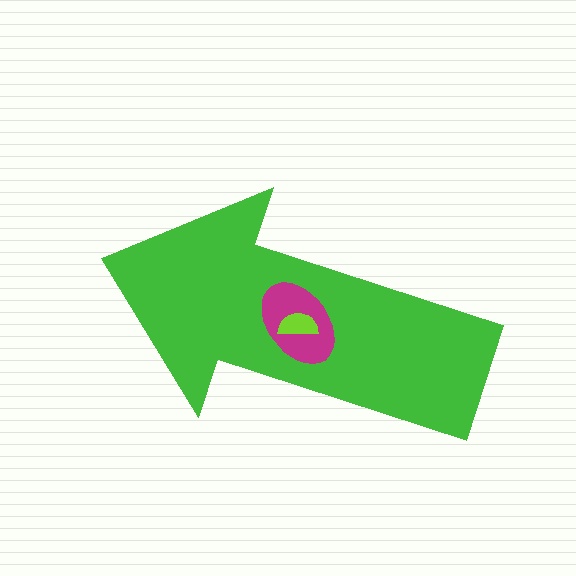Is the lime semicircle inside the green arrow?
Yes.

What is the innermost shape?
The lime semicircle.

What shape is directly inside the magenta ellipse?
The lime semicircle.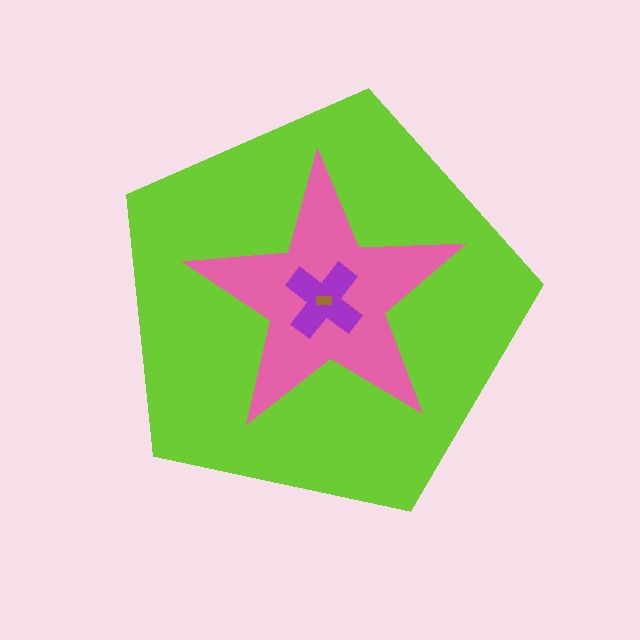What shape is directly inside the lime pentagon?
The pink star.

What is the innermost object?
The brown rectangle.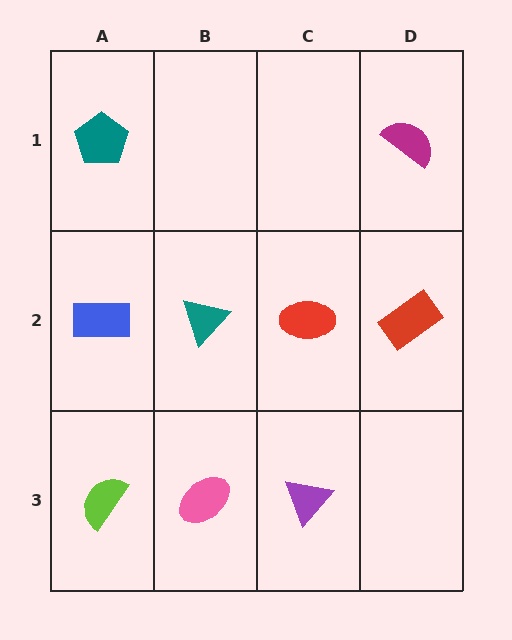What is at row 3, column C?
A purple triangle.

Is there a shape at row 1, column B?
No, that cell is empty.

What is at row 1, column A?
A teal pentagon.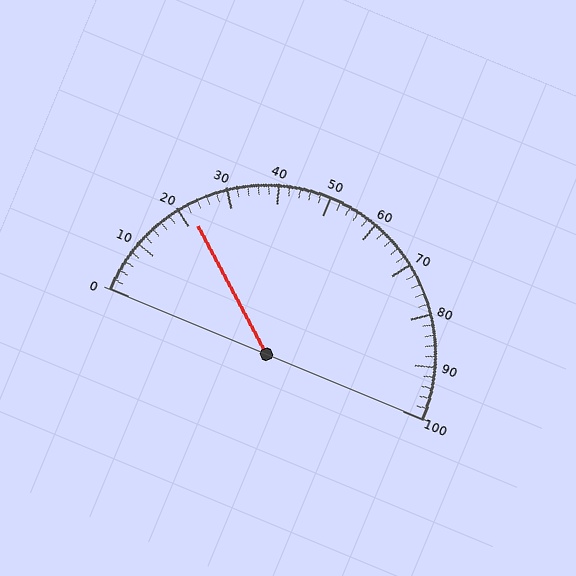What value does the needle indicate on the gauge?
The needle indicates approximately 22.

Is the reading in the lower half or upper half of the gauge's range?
The reading is in the lower half of the range (0 to 100).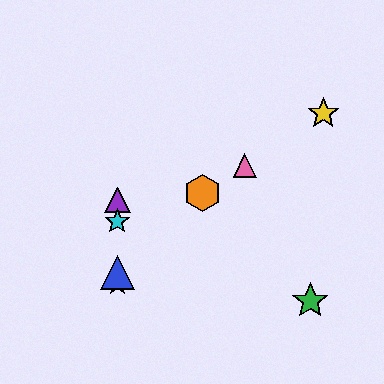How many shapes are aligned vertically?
4 shapes (the red star, the blue triangle, the purple triangle, the cyan star) are aligned vertically.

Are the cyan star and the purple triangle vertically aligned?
Yes, both are at x≈117.